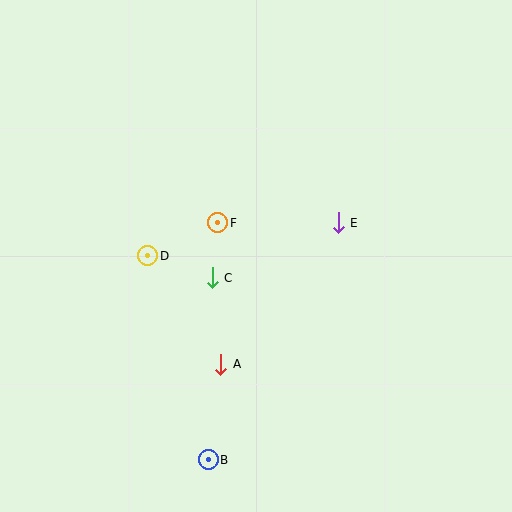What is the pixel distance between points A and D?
The distance between A and D is 131 pixels.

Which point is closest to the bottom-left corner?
Point B is closest to the bottom-left corner.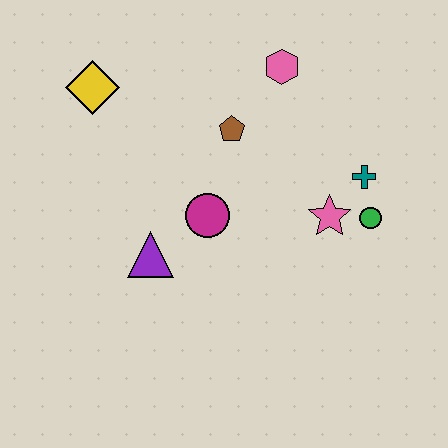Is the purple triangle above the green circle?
No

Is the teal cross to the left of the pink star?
No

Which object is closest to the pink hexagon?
The brown pentagon is closest to the pink hexagon.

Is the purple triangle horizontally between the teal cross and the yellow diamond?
Yes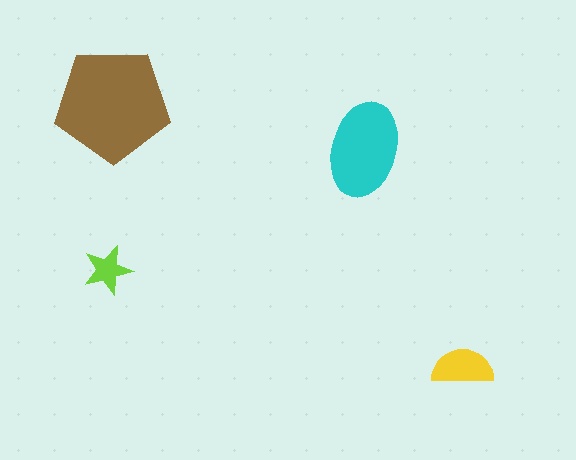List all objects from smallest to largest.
The lime star, the yellow semicircle, the cyan ellipse, the brown pentagon.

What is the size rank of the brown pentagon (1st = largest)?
1st.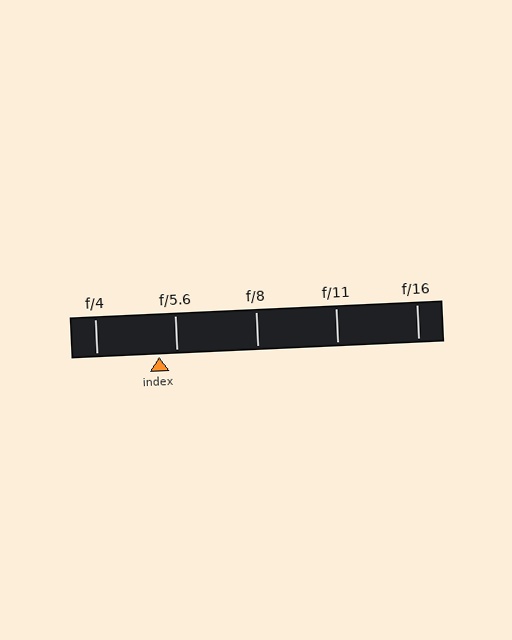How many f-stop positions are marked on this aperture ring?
There are 5 f-stop positions marked.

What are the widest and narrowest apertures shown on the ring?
The widest aperture shown is f/4 and the narrowest is f/16.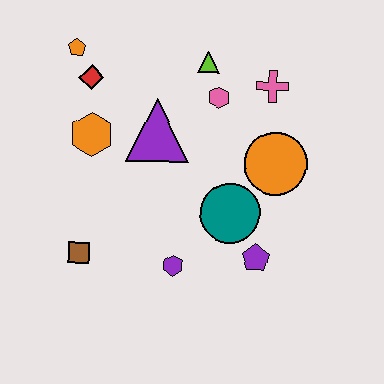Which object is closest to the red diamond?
The orange pentagon is closest to the red diamond.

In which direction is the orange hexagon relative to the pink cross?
The orange hexagon is to the left of the pink cross.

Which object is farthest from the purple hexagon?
The orange pentagon is farthest from the purple hexagon.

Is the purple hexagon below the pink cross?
Yes